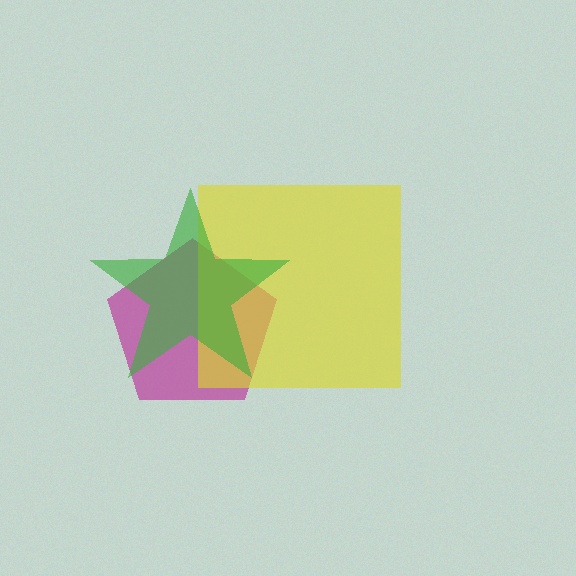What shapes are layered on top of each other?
The layered shapes are: a magenta pentagon, a yellow square, a green star.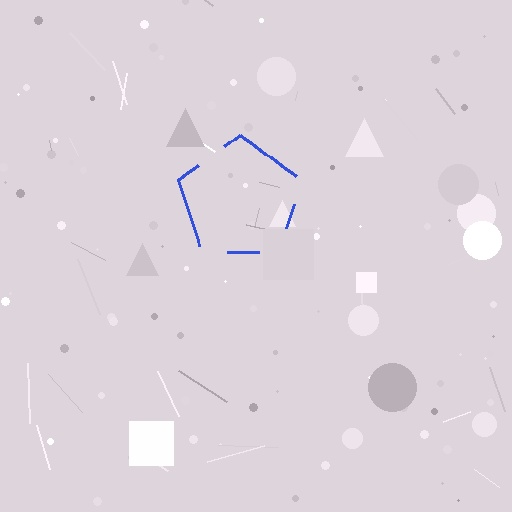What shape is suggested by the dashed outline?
The dashed outline suggests a pentagon.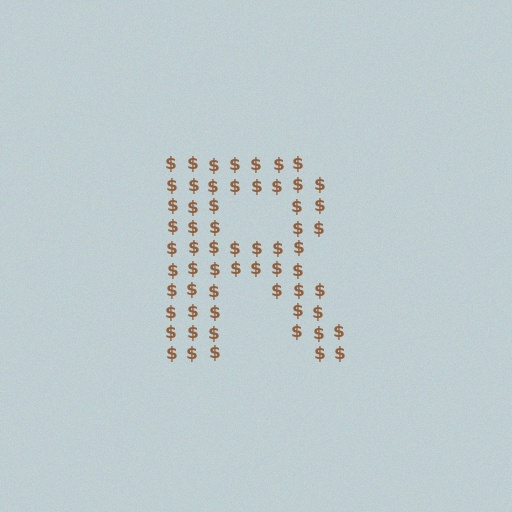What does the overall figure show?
The overall figure shows the letter R.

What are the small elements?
The small elements are dollar signs.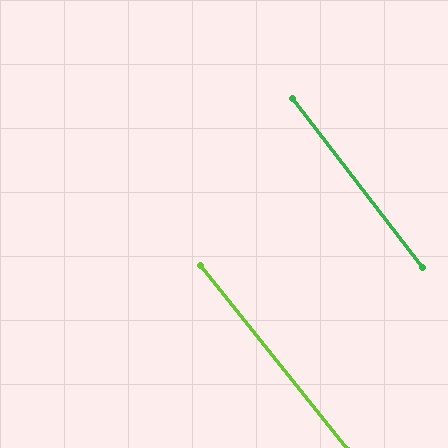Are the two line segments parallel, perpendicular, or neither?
Parallel — their directions differ by only 1.1°.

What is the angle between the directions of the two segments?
Approximately 1 degree.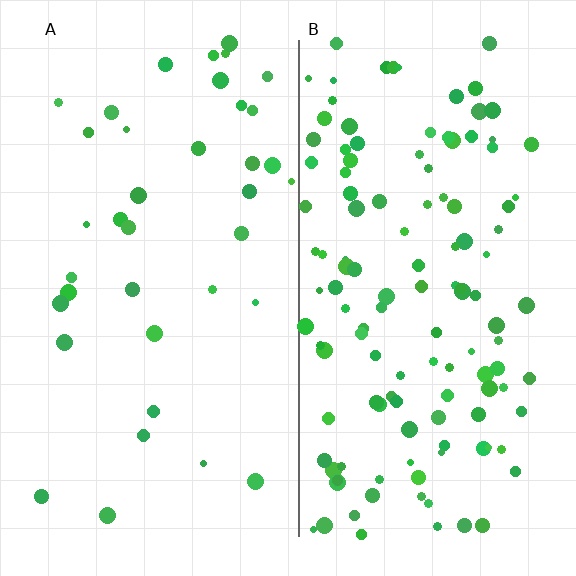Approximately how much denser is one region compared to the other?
Approximately 3.4× — region B over region A.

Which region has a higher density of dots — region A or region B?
B (the right).